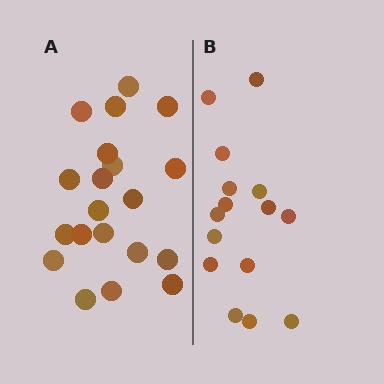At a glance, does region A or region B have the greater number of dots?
Region A (the left region) has more dots.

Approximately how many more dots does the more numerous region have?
Region A has about 5 more dots than region B.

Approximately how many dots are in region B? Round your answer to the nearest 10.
About 20 dots. (The exact count is 15, which rounds to 20.)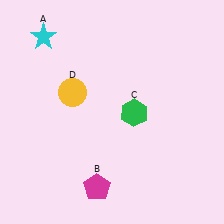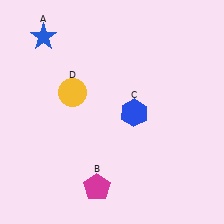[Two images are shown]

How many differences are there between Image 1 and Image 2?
There are 2 differences between the two images.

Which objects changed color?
A changed from cyan to blue. C changed from green to blue.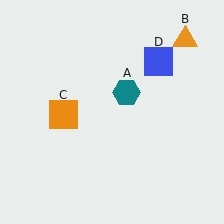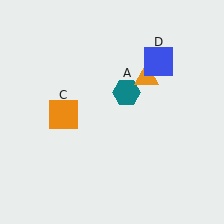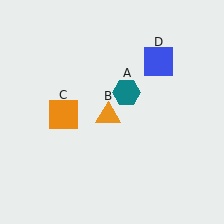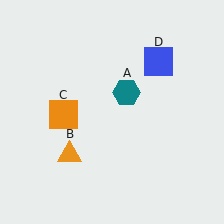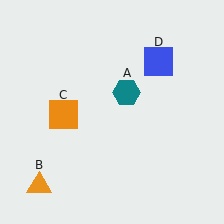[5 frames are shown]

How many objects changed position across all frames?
1 object changed position: orange triangle (object B).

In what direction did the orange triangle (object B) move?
The orange triangle (object B) moved down and to the left.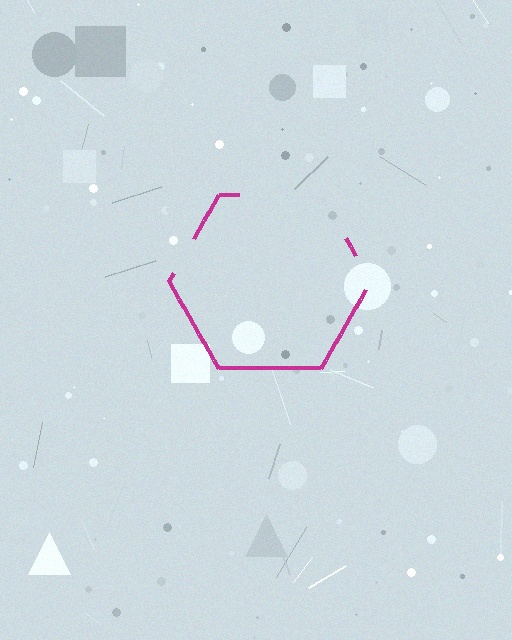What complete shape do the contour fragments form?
The contour fragments form a hexagon.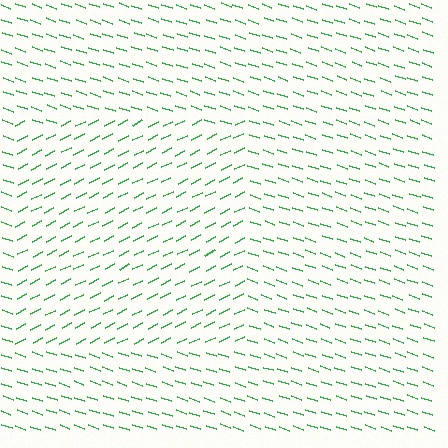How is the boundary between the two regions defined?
The boundary is defined purely by a change in line orientation (approximately 45 degrees difference). All lines are the same color and thickness.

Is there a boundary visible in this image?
Yes, there is a texture boundary formed by a change in line orientation.